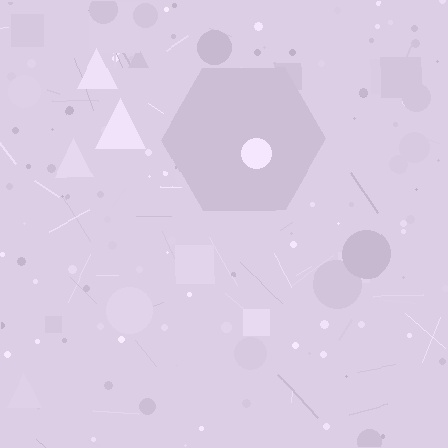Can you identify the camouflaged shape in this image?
The camouflaged shape is a hexagon.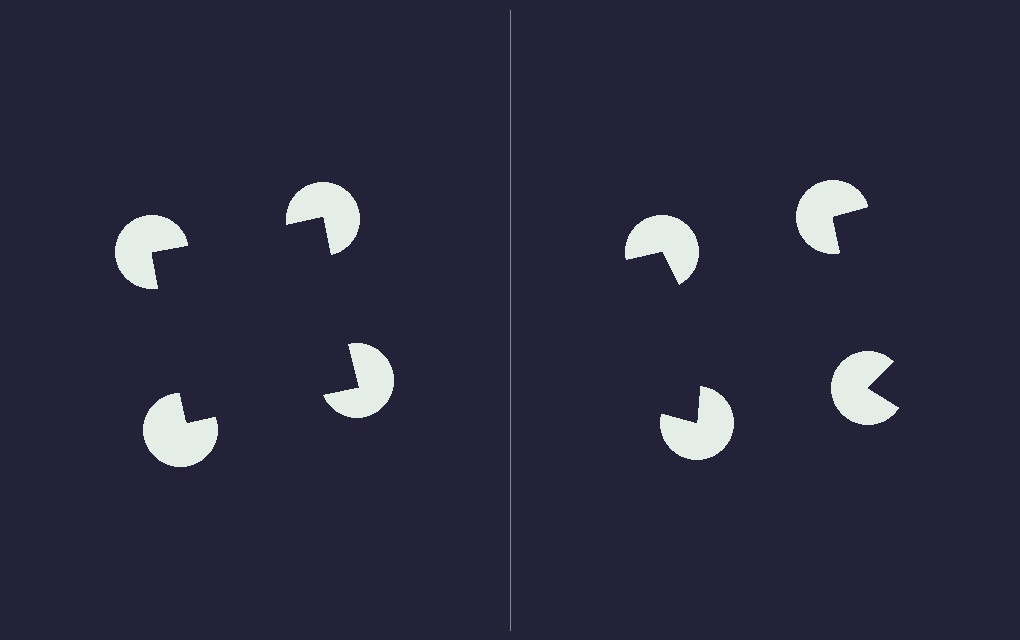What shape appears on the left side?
An illusory square.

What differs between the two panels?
The pac-man discs are positioned identically on both sides; only the wedge orientations differ. On the left they align to a square; on the right they are misaligned.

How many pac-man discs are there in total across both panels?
8 — 4 on each side.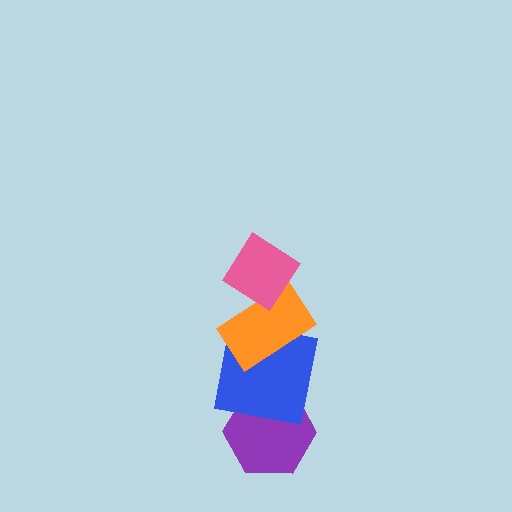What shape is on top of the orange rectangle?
The pink diamond is on top of the orange rectangle.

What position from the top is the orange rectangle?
The orange rectangle is 2nd from the top.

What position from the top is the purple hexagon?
The purple hexagon is 4th from the top.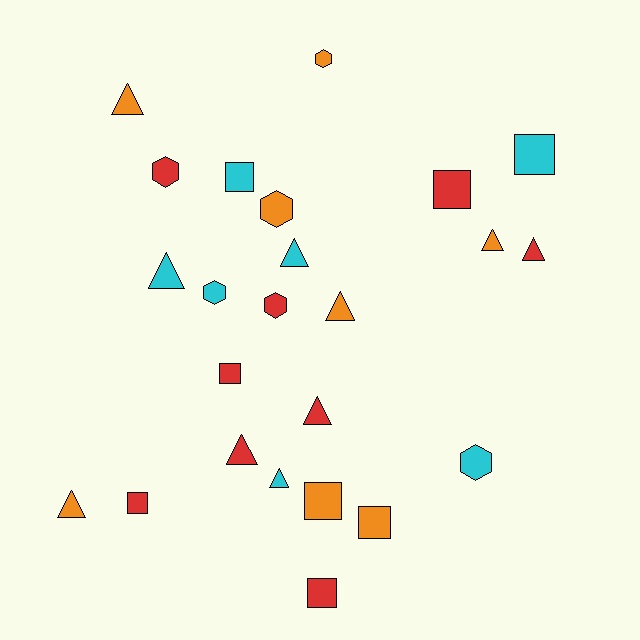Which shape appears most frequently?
Triangle, with 10 objects.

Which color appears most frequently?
Red, with 9 objects.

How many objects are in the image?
There are 24 objects.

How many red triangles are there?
There are 3 red triangles.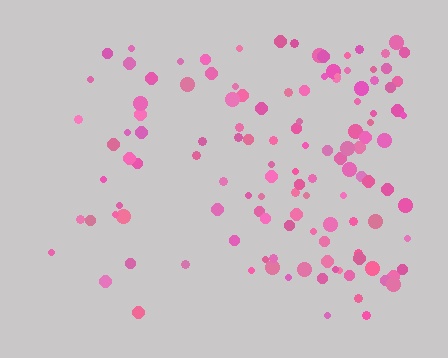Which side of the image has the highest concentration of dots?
The right.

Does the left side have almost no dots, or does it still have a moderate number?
Still a moderate number, just noticeably fewer than the right.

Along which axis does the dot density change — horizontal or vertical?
Horizontal.